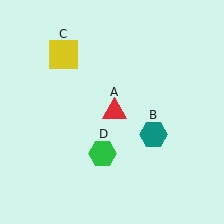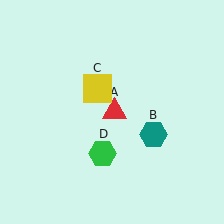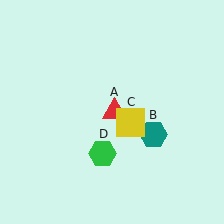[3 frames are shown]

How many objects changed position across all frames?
1 object changed position: yellow square (object C).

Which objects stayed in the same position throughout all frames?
Red triangle (object A) and teal hexagon (object B) and green hexagon (object D) remained stationary.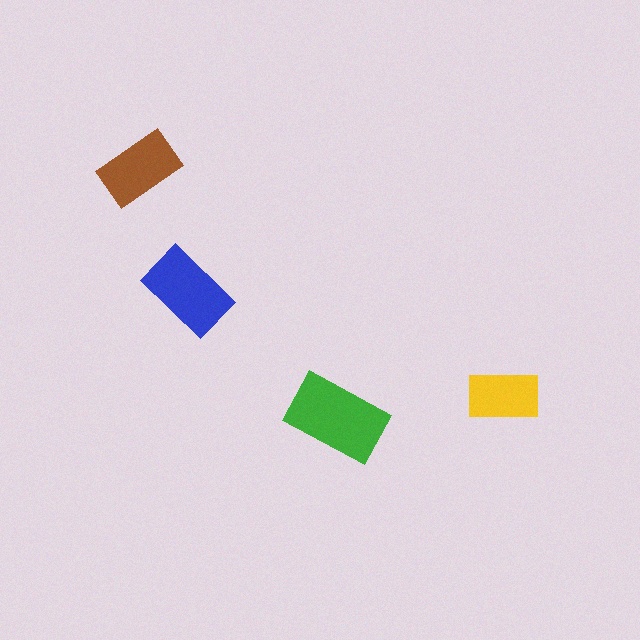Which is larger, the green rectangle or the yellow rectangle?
The green one.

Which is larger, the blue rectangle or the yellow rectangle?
The blue one.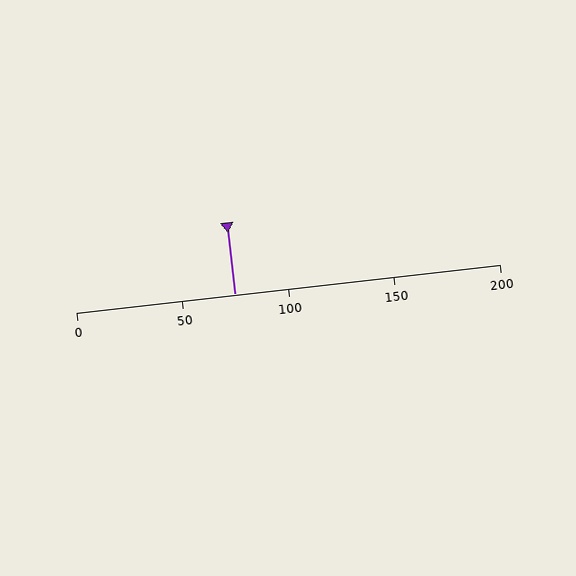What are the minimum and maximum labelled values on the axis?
The axis runs from 0 to 200.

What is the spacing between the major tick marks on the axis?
The major ticks are spaced 50 apart.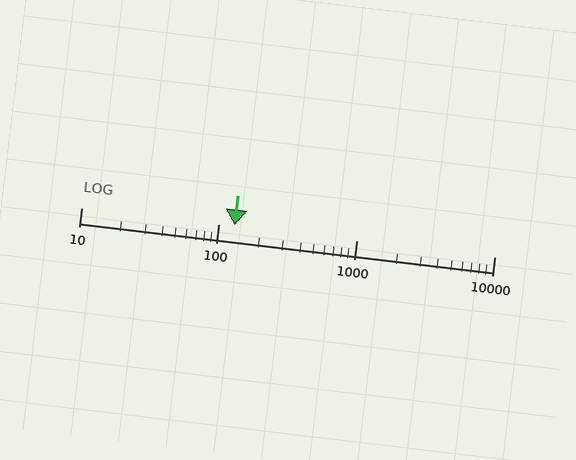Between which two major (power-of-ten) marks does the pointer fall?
The pointer is between 100 and 1000.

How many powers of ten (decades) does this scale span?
The scale spans 3 decades, from 10 to 10000.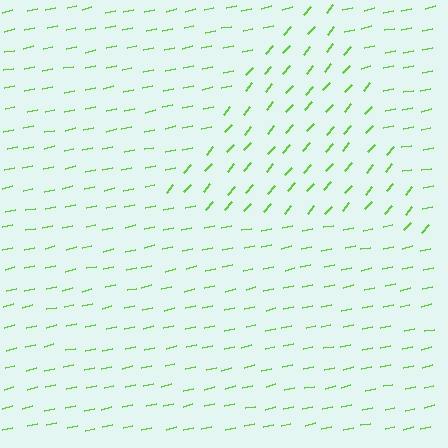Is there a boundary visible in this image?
Yes, there is a texture boundary formed by a change in line orientation.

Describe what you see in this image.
The image is filled with small lime line segments. A triangle region in the image has lines oriented differently from the surrounding lines, creating a visible texture boundary.